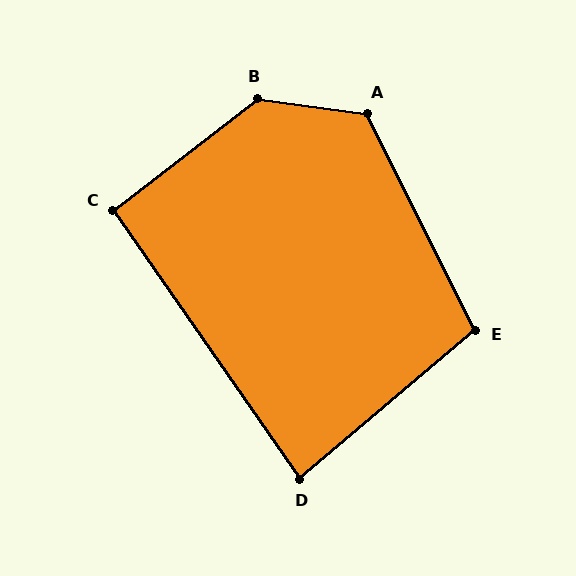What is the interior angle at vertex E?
Approximately 104 degrees (obtuse).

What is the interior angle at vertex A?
Approximately 124 degrees (obtuse).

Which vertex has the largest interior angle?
B, at approximately 135 degrees.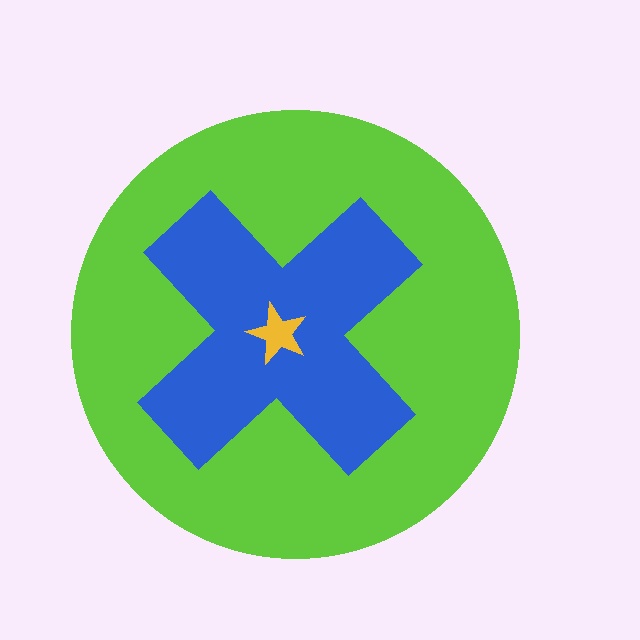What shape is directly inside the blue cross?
The yellow star.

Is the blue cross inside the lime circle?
Yes.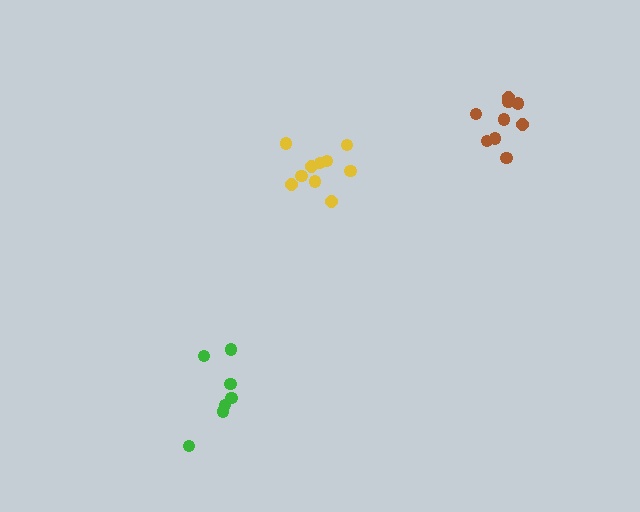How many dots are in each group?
Group 1: 10 dots, Group 2: 9 dots, Group 3: 7 dots (26 total).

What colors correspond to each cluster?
The clusters are colored: yellow, brown, green.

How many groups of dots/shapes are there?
There are 3 groups.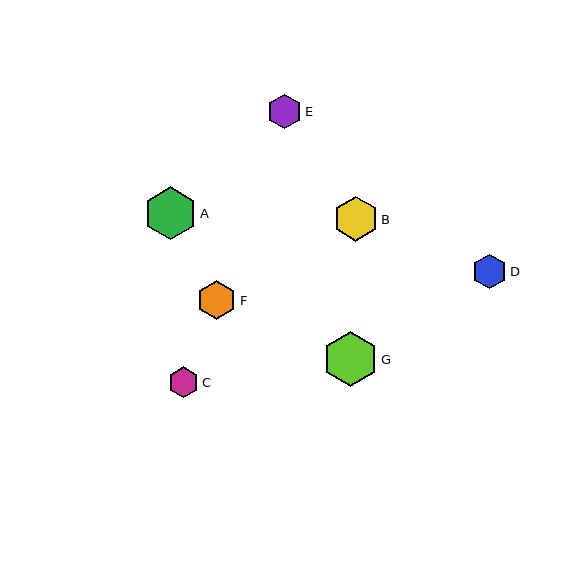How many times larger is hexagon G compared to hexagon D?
Hexagon G is approximately 1.6 times the size of hexagon D.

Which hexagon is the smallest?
Hexagon C is the smallest with a size of approximately 31 pixels.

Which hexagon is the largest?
Hexagon G is the largest with a size of approximately 56 pixels.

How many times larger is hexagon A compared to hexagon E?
Hexagon A is approximately 1.5 times the size of hexagon E.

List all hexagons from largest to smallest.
From largest to smallest: G, A, B, F, E, D, C.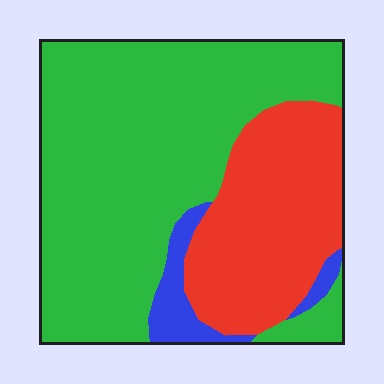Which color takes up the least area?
Blue, at roughly 5%.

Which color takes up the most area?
Green, at roughly 65%.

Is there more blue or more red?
Red.